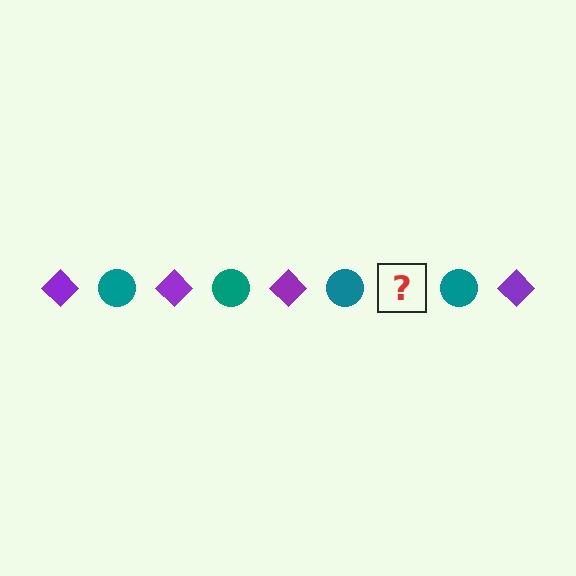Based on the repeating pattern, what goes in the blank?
The blank should be a purple diamond.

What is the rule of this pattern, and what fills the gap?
The rule is that the pattern alternates between purple diamond and teal circle. The gap should be filled with a purple diamond.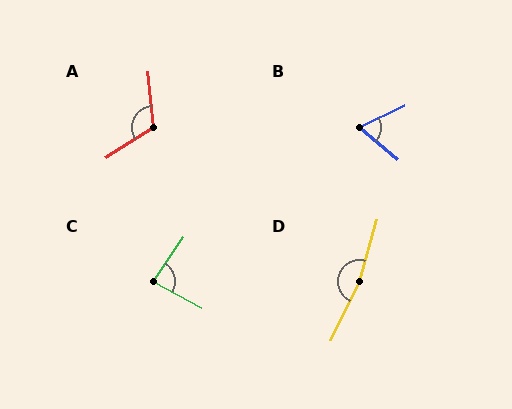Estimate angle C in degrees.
Approximately 84 degrees.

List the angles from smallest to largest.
B (65°), C (84°), A (117°), D (170°).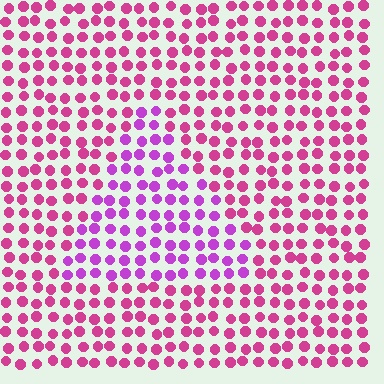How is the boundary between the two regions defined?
The boundary is defined purely by a slight shift in hue (about 32 degrees). Spacing, size, and orientation are identical on both sides.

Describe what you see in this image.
The image is filled with small magenta elements in a uniform arrangement. A triangle-shaped region is visible where the elements are tinted to a slightly different hue, forming a subtle color boundary.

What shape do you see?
I see a triangle.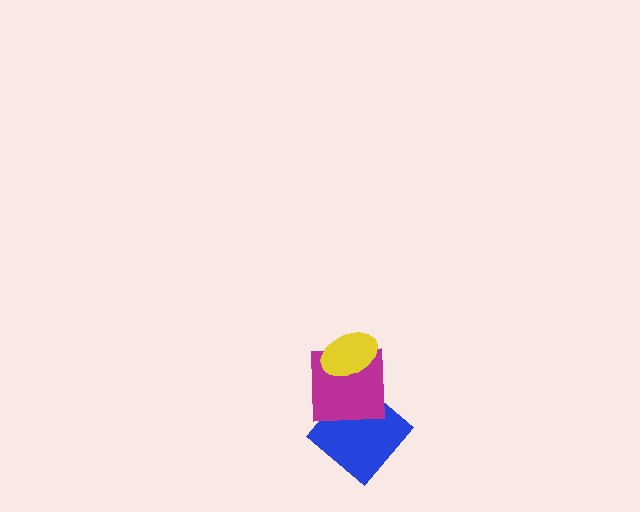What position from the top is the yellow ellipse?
The yellow ellipse is 1st from the top.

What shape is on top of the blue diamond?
The magenta square is on top of the blue diamond.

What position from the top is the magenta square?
The magenta square is 2nd from the top.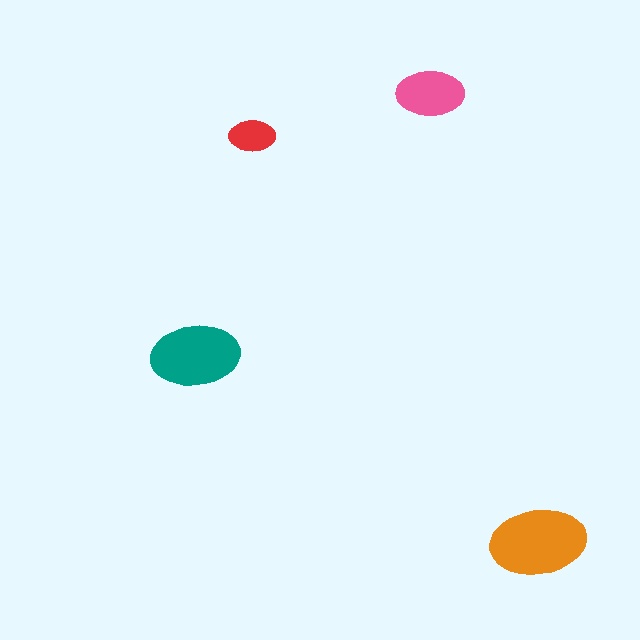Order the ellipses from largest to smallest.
the orange one, the teal one, the pink one, the red one.